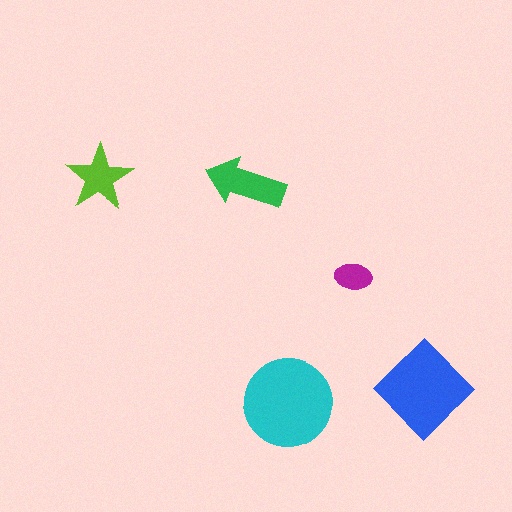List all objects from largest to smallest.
The cyan circle, the blue diamond, the green arrow, the lime star, the magenta ellipse.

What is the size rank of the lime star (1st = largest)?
4th.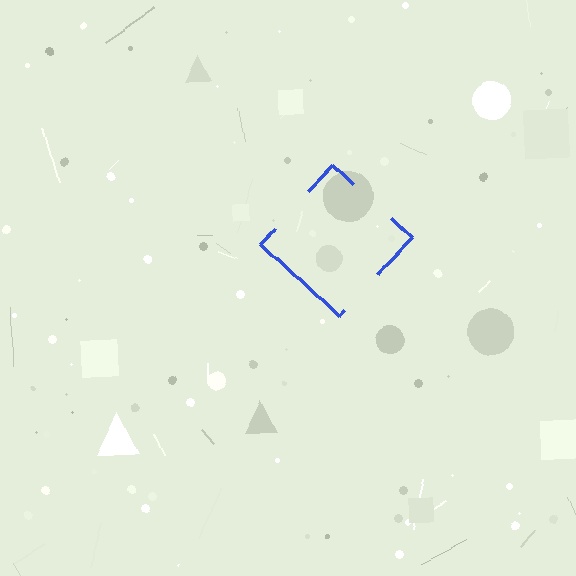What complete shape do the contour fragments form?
The contour fragments form a diamond.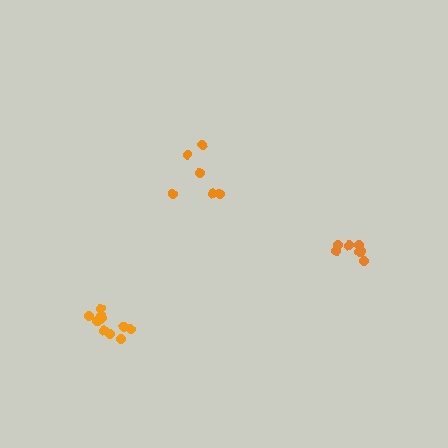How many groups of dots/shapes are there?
There are 3 groups.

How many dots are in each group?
Group 1: 11 dots, Group 2: 6 dots, Group 3: 7 dots (24 total).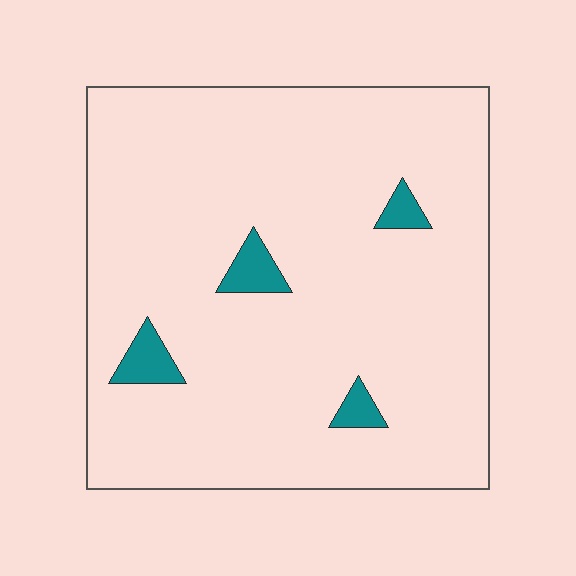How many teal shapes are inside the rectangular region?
4.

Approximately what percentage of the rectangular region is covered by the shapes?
Approximately 5%.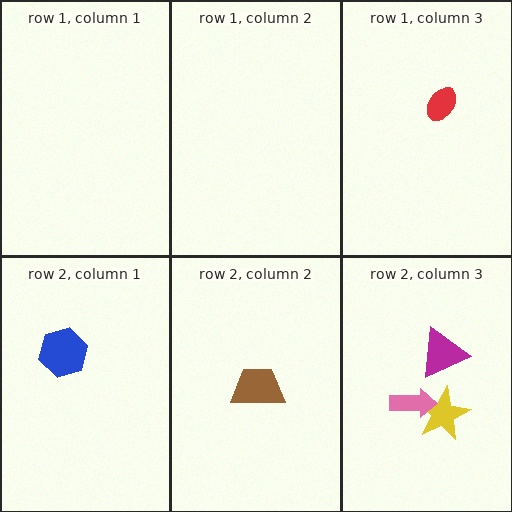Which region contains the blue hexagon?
The row 2, column 1 region.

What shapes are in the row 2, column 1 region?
The blue hexagon.